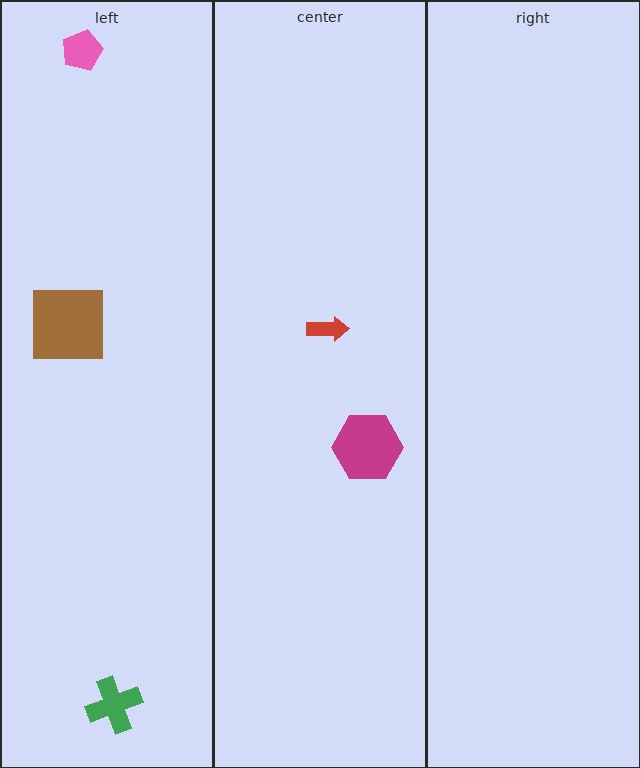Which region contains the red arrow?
The center region.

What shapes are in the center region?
The magenta hexagon, the red arrow.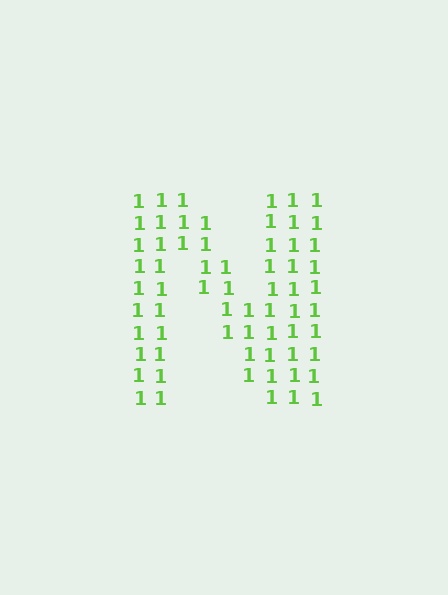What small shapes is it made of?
It is made of small digit 1's.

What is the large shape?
The large shape is the letter N.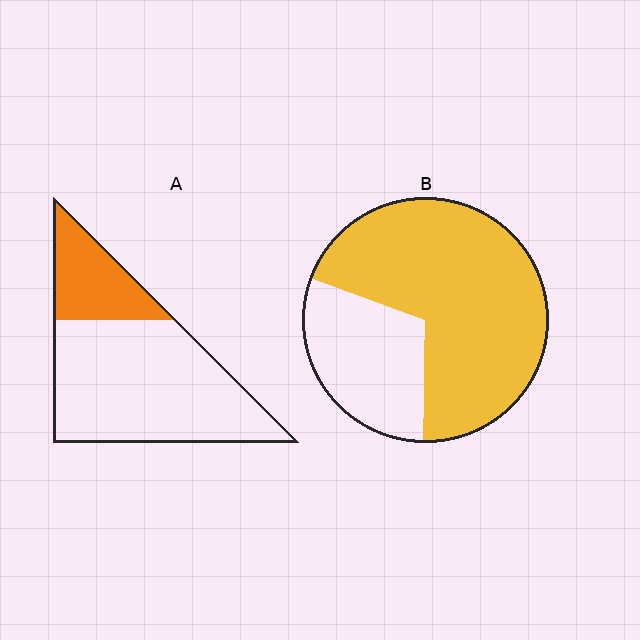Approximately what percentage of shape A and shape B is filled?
A is approximately 25% and B is approximately 70%.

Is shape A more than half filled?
No.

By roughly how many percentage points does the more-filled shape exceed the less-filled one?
By roughly 45 percentage points (B over A).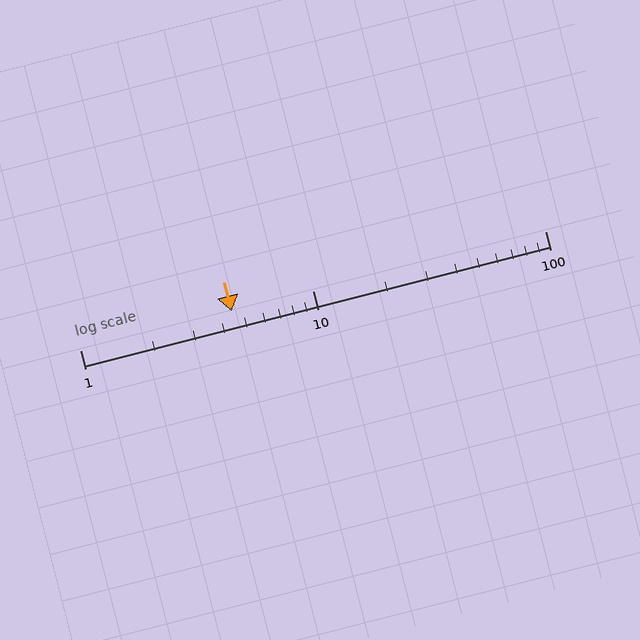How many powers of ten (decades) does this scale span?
The scale spans 2 decades, from 1 to 100.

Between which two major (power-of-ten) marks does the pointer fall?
The pointer is between 1 and 10.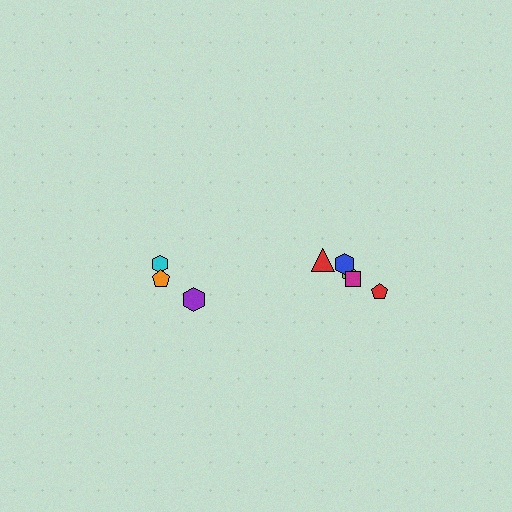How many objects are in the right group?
There are 5 objects.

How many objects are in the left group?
There are 3 objects.